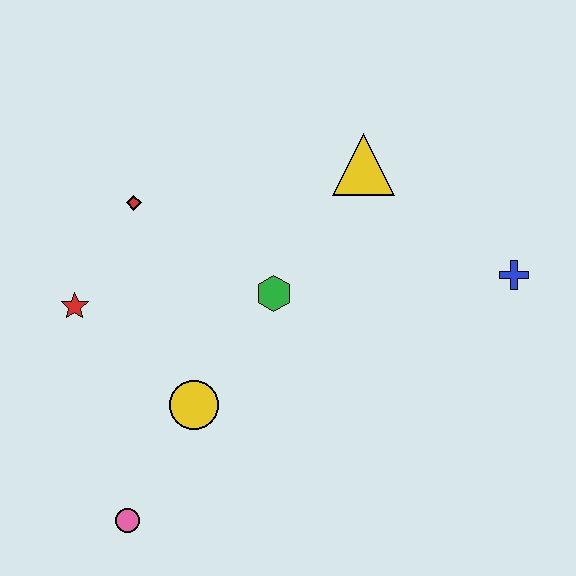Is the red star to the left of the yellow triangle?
Yes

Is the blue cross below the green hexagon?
No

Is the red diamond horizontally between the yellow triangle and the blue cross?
No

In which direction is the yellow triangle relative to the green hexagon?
The yellow triangle is above the green hexagon.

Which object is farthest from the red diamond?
The blue cross is farthest from the red diamond.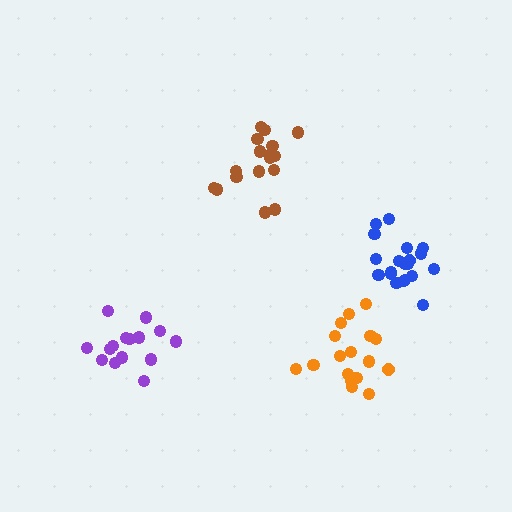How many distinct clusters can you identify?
There are 4 distinct clusters.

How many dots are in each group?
Group 1: 20 dots, Group 2: 18 dots, Group 3: 17 dots, Group 4: 15 dots (70 total).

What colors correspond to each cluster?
The clusters are colored: blue, orange, brown, purple.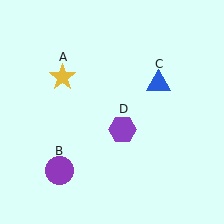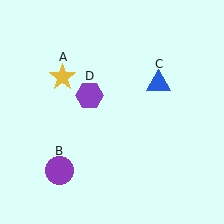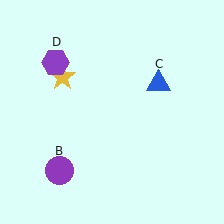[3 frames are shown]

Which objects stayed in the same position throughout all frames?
Yellow star (object A) and purple circle (object B) and blue triangle (object C) remained stationary.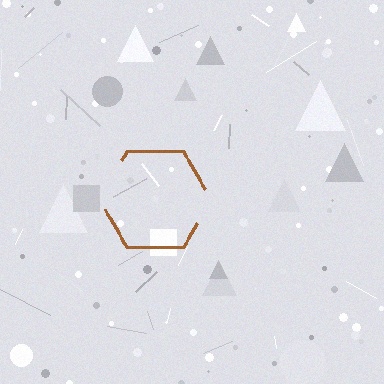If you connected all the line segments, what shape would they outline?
They would outline a hexagon.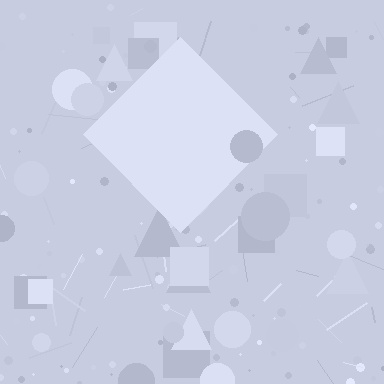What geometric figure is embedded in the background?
A diamond is embedded in the background.